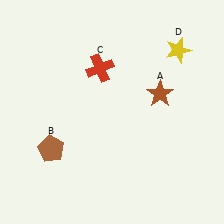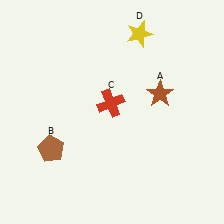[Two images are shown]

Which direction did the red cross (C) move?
The red cross (C) moved down.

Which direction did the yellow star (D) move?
The yellow star (D) moved left.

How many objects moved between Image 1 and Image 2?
2 objects moved between the two images.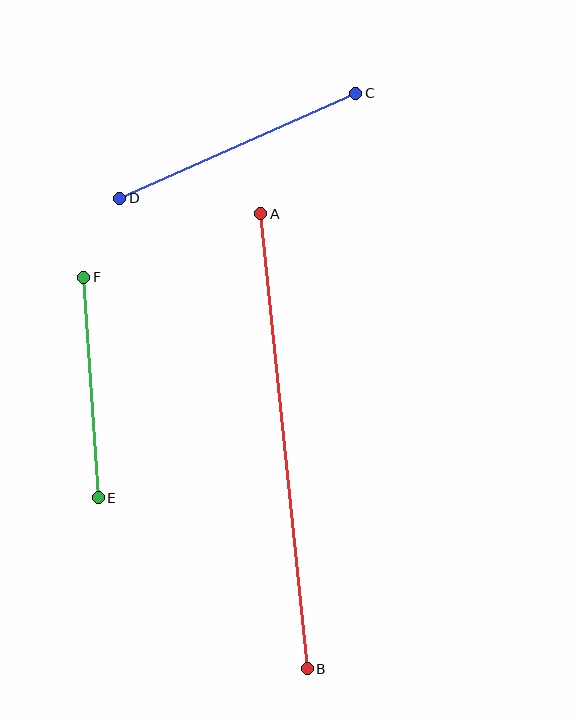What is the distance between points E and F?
The distance is approximately 221 pixels.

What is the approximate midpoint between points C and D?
The midpoint is at approximately (238, 146) pixels.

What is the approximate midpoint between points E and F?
The midpoint is at approximately (91, 388) pixels.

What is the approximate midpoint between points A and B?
The midpoint is at approximately (284, 441) pixels.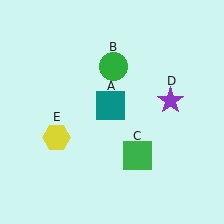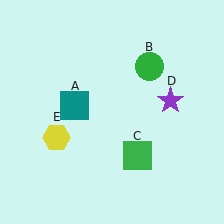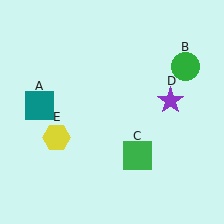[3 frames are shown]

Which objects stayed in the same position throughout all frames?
Green square (object C) and purple star (object D) and yellow hexagon (object E) remained stationary.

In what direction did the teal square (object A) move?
The teal square (object A) moved left.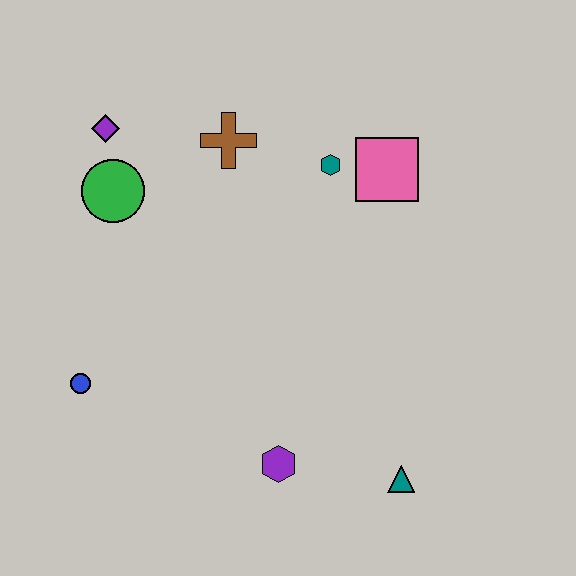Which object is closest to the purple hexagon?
The teal triangle is closest to the purple hexagon.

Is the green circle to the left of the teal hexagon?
Yes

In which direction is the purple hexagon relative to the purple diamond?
The purple hexagon is below the purple diamond.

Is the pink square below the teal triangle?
No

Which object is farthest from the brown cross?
The teal triangle is farthest from the brown cross.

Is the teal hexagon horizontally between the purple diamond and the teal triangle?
Yes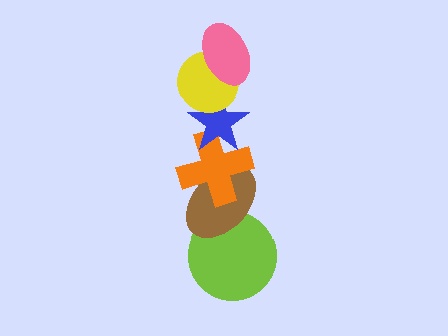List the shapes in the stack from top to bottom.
From top to bottom: the pink ellipse, the yellow circle, the blue star, the orange cross, the brown ellipse, the lime circle.